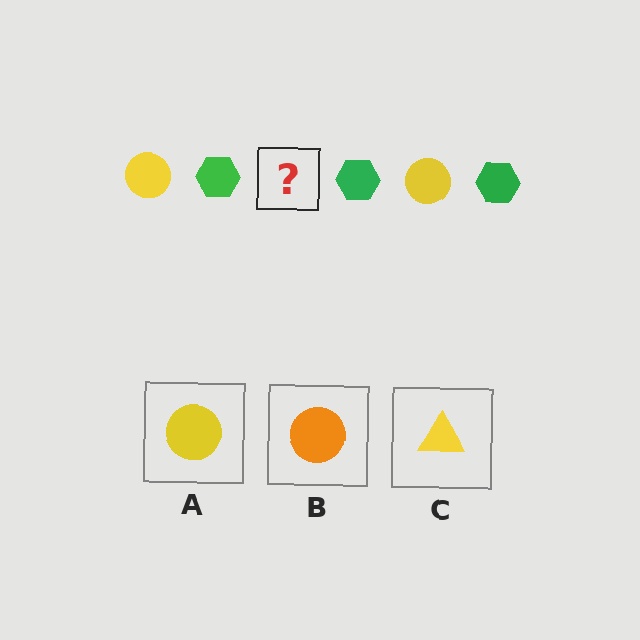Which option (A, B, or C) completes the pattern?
A.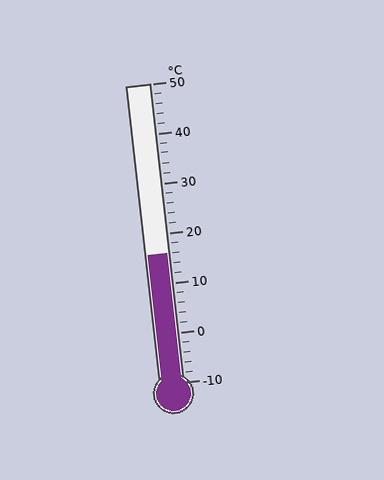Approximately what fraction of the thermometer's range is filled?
The thermometer is filled to approximately 45% of its range.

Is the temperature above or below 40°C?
The temperature is below 40°C.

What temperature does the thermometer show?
The thermometer shows approximately 16°C.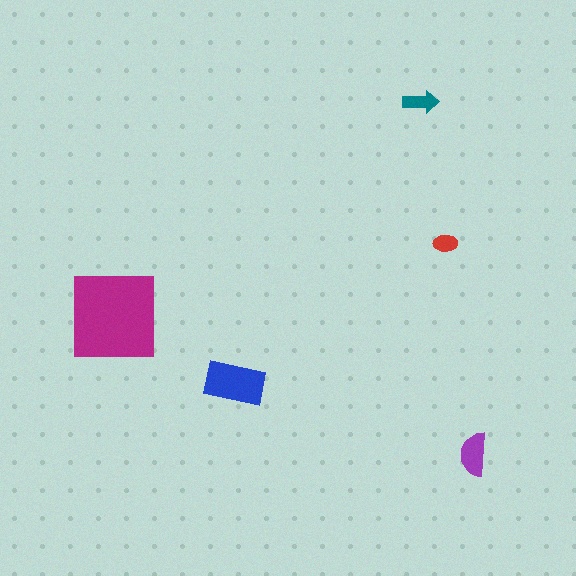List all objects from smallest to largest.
The red ellipse, the teal arrow, the purple semicircle, the blue rectangle, the magenta square.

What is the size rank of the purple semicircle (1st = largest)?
3rd.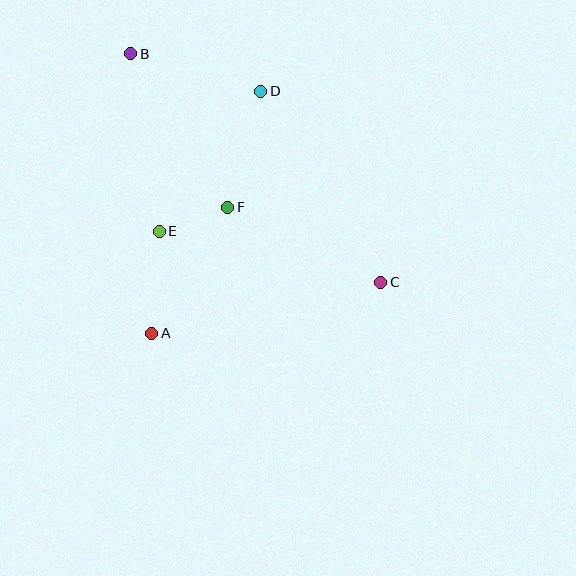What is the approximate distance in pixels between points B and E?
The distance between B and E is approximately 180 pixels.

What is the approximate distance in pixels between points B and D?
The distance between B and D is approximately 136 pixels.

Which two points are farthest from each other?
Points B and C are farthest from each other.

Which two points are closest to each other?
Points E and F are closest to each other.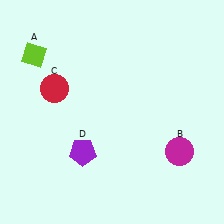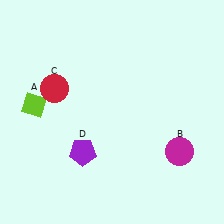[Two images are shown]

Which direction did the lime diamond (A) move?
The lime diamond (A) moved down.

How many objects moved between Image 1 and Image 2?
1 object moved between the two images.